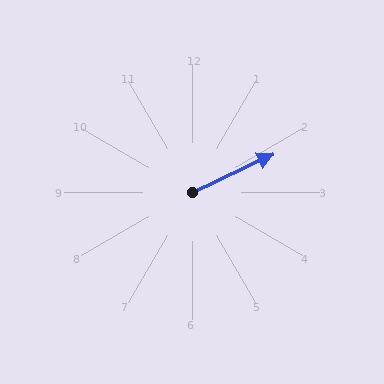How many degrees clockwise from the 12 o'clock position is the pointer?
Approximately 65 degrees.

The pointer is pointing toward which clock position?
Roughly 2 o'clock.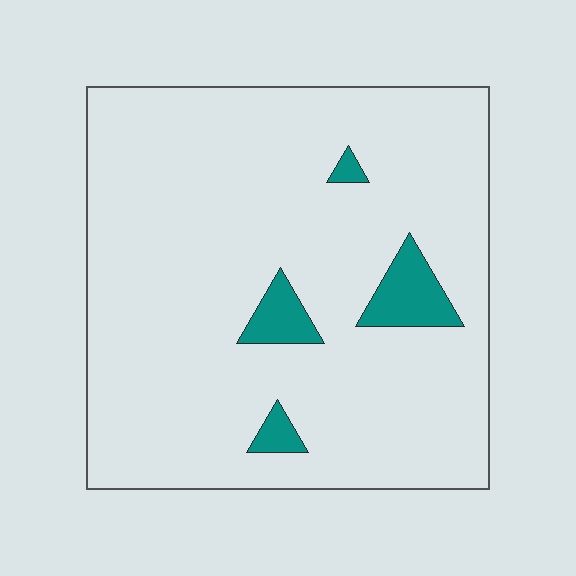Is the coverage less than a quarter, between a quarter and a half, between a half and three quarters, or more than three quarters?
Less than a quarter.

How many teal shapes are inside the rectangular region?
4.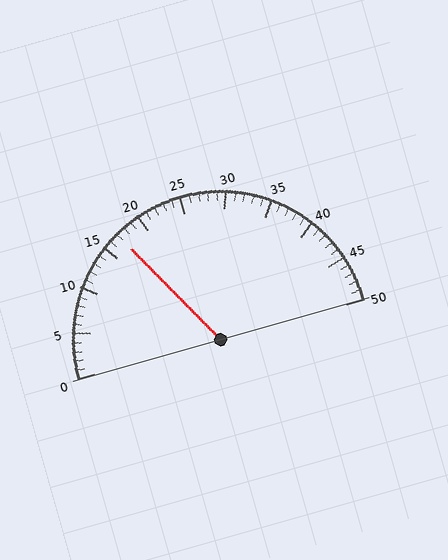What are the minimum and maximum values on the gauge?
The gauge ranges from 0 to 50.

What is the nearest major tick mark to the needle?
The nearest major tick mark is 15.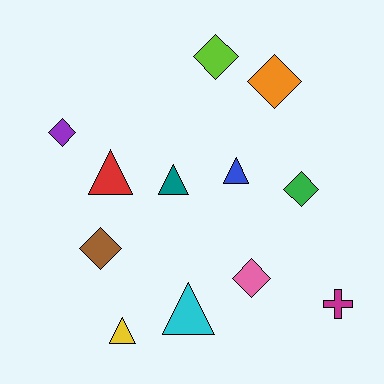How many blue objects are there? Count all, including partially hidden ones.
There is 1 blue object.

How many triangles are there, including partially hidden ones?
There are 5 triangles.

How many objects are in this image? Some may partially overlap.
There are 12 objects.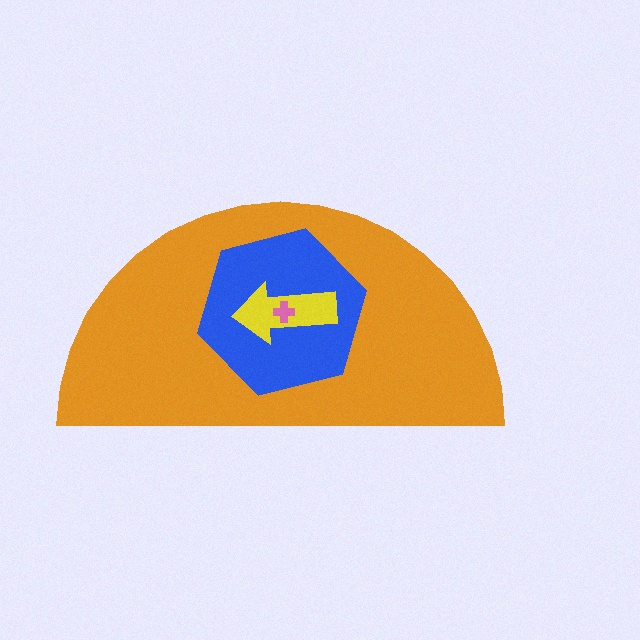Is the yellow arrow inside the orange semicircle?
Yes.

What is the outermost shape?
The orange semicircle.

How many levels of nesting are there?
4.